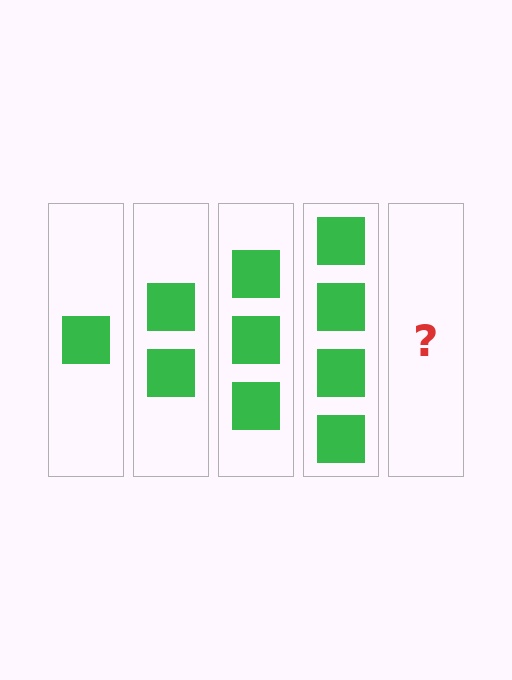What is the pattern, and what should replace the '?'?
The pattern is that each step adds one more square. The '?' should be 5 squares.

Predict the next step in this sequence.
The next step is 5 squares.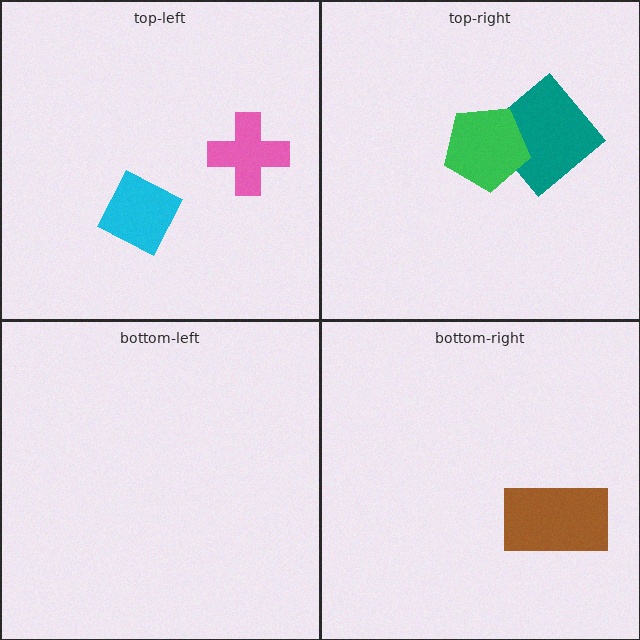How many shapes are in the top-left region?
2.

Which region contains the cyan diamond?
The top-left region.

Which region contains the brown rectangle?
The bottom-right region.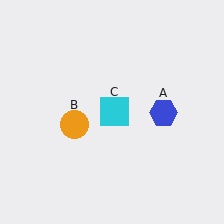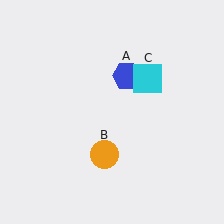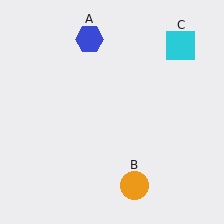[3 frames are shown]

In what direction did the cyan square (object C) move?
The cyan square (object C) moved up and to the right.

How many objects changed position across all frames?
3 objects changed position: blue hexagon (object A), orange circle (object B), cyan square (object C).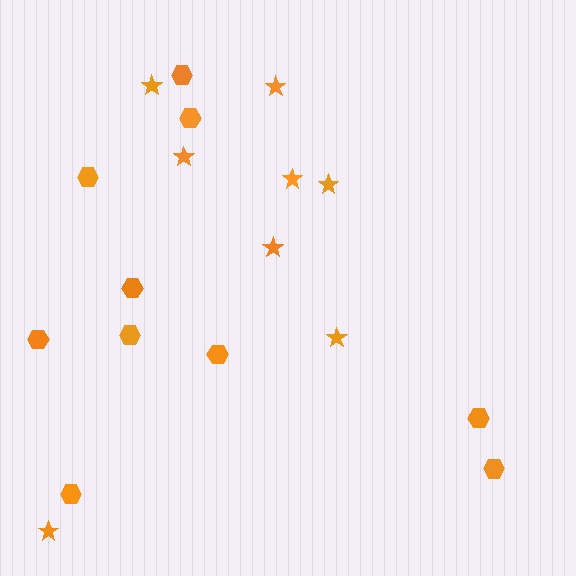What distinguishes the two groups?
There are 2 groups: one group of stars (8) and one group of hexagons (10).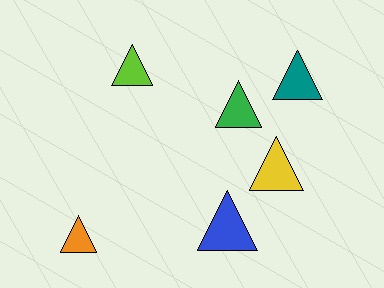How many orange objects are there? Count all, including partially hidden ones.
There is 1 orange object.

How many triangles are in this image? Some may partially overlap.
There are 6 triangles.